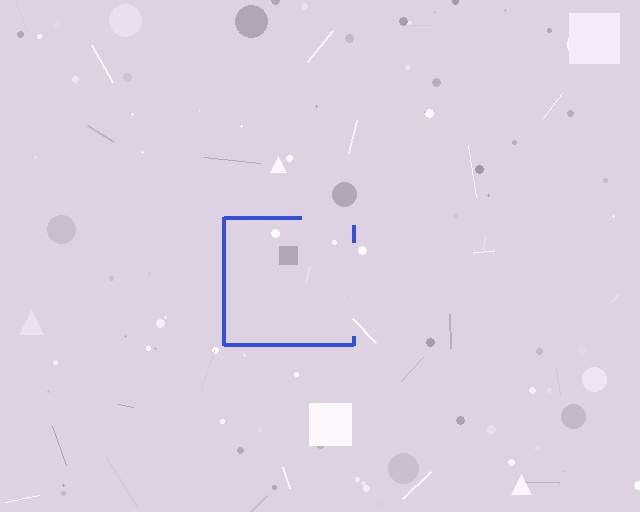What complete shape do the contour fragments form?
The contour fragments form a square.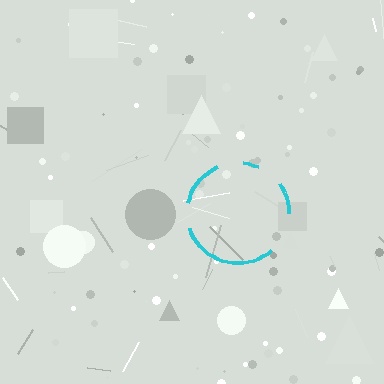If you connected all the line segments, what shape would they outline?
They would outline a circle.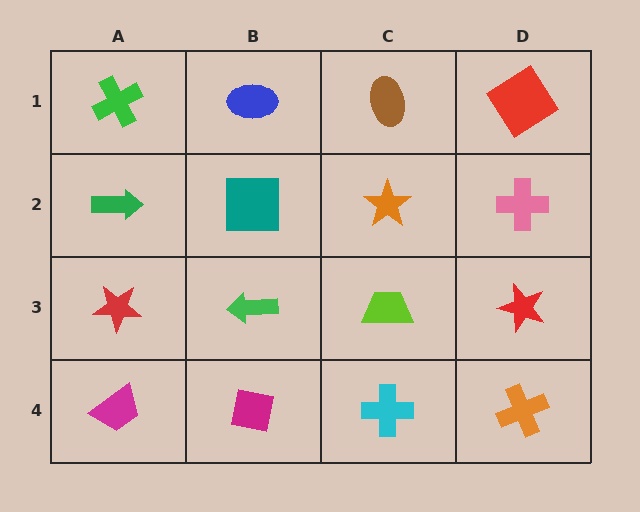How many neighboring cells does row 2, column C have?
4.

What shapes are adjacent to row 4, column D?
A red star (row 3, column D), a cyan cross (row 4, column C).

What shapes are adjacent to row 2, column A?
A green cross (row 1, column A), a red star (row 3, column A), a teal square (row 2, column B).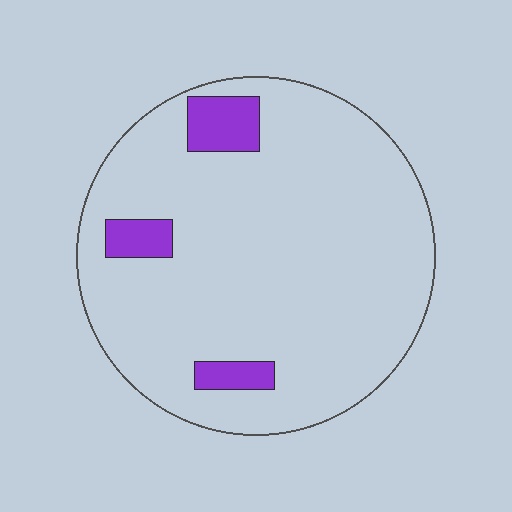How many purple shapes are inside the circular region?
3.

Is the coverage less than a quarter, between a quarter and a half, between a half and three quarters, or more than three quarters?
Less than a quarter.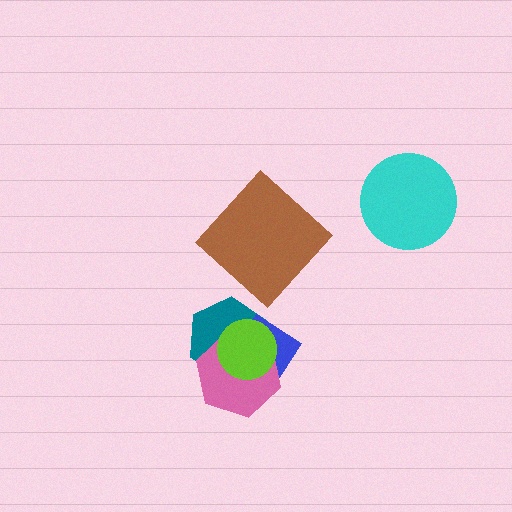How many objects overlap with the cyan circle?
0 objects overlap with the cyan circle.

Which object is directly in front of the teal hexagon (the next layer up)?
The blue diamond is directly in front of the teal hexagon.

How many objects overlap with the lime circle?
3 objects overlap with the lime circle.